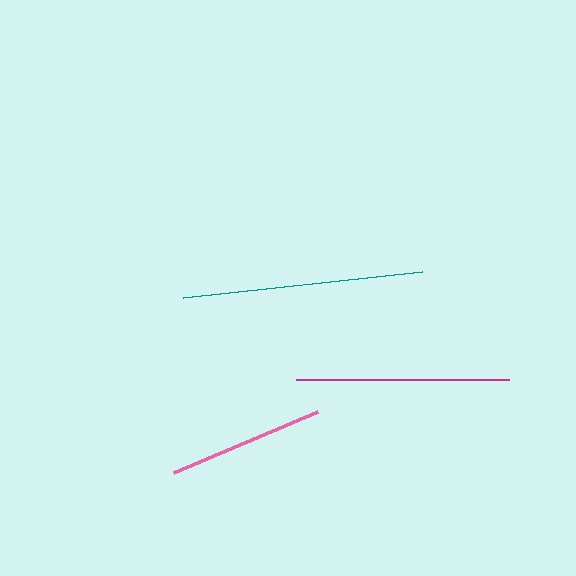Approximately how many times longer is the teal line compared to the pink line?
The teal line is approximately 1.5 times the length of the pink line.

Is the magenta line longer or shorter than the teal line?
The teal line is longer than the magenta line.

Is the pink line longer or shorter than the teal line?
The teal line is longer than the pink line.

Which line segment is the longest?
The teal line is the longest at approximately 240 pixels.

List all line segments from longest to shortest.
From longest to shortest: teal, magenta, pink.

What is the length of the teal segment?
The teal segment is approximately 240 pixels long.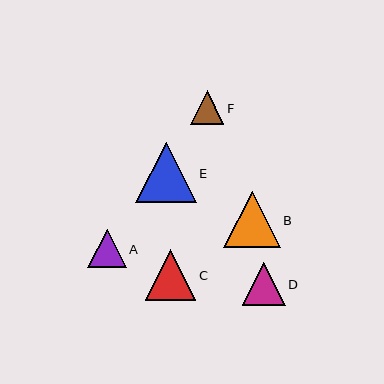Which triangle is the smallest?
Triangle F is the smallest with a size of approximately 34 pixels.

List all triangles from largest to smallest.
From largest to smallest: E, B, C, D, A, F.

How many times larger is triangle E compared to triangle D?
Triangle E is approximately 1.4 times the size of triangle D.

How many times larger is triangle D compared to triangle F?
Triangle D is approximately 1.3 times the size of triangle F.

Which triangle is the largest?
Triangle E is the largest with a size of approximately 61 pixels.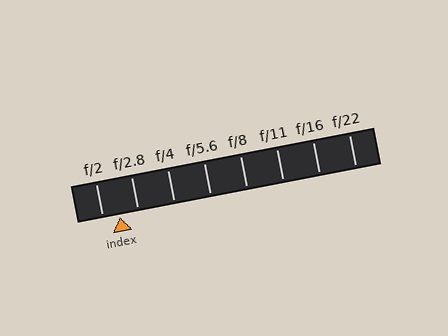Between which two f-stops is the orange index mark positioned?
The index mark is between f/2 and f/2.8.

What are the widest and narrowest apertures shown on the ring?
The widest aperture shown is f/2 and the narrowest is f/22.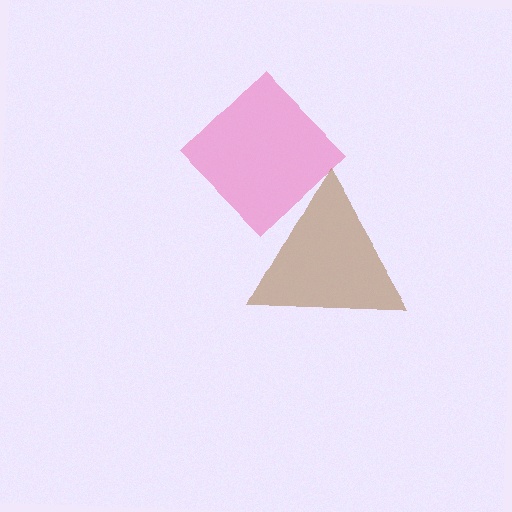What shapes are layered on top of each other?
The layered shapes are: a pink diamond, a brown triangle.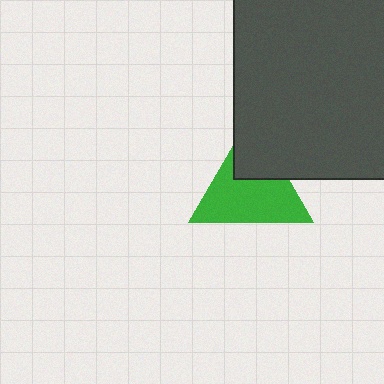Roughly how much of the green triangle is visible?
Most of it is visible (roughly 69%).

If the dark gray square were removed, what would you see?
You would see the complete green triangle.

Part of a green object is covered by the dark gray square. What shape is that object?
It is a triangle.